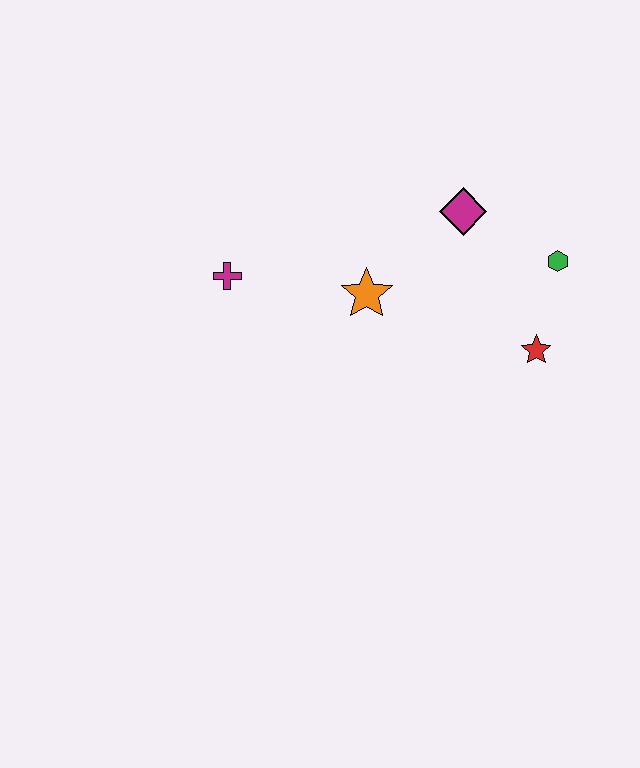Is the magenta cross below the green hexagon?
Yes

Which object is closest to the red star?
The green hexagon is closest to the red star.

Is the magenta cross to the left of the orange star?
Yes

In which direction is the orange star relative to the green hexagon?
The orange star is to the left of the green hexagon.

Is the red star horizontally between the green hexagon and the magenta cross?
Yes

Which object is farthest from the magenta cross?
The green hexagon is farthest from the magenta cross.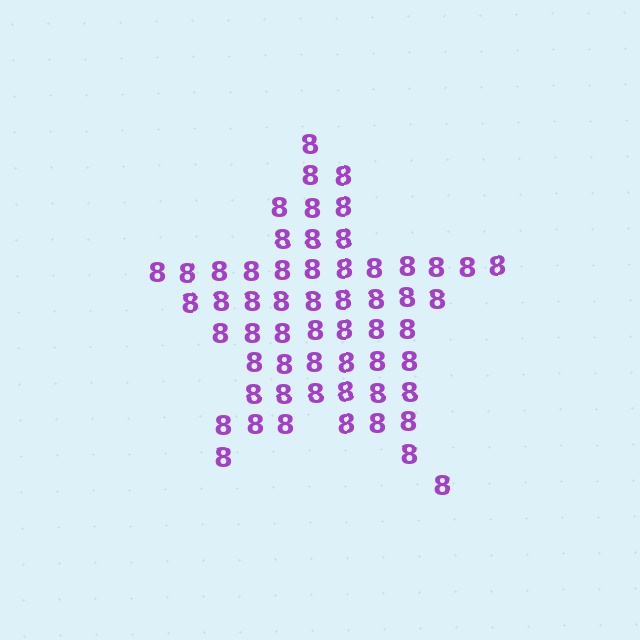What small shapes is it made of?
It is made of small digit 8's.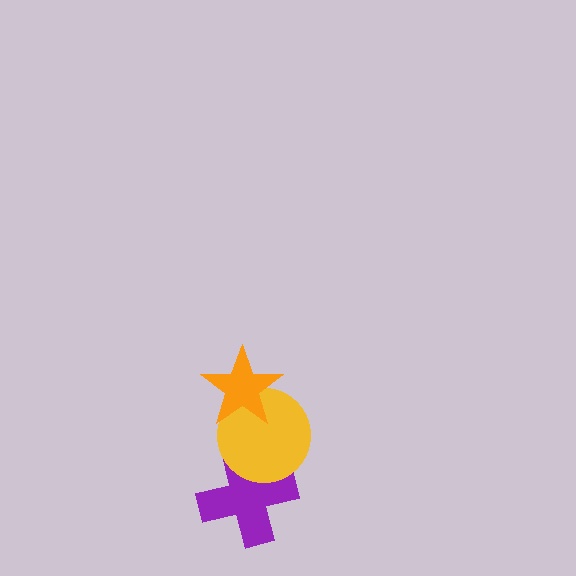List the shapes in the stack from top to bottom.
From top to bottom: the orange star, the yellow circle, the purple cross.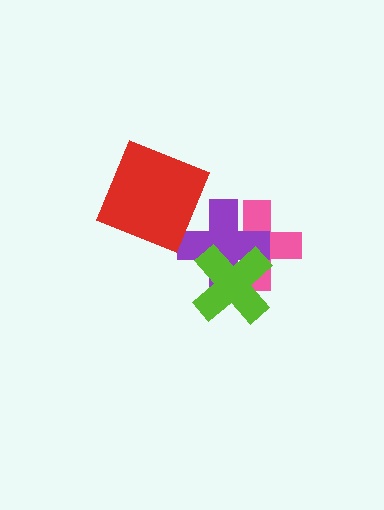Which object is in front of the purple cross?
The lime cross is in front of the purple cross.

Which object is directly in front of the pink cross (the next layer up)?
The purple cross is directly in front of the pink cross.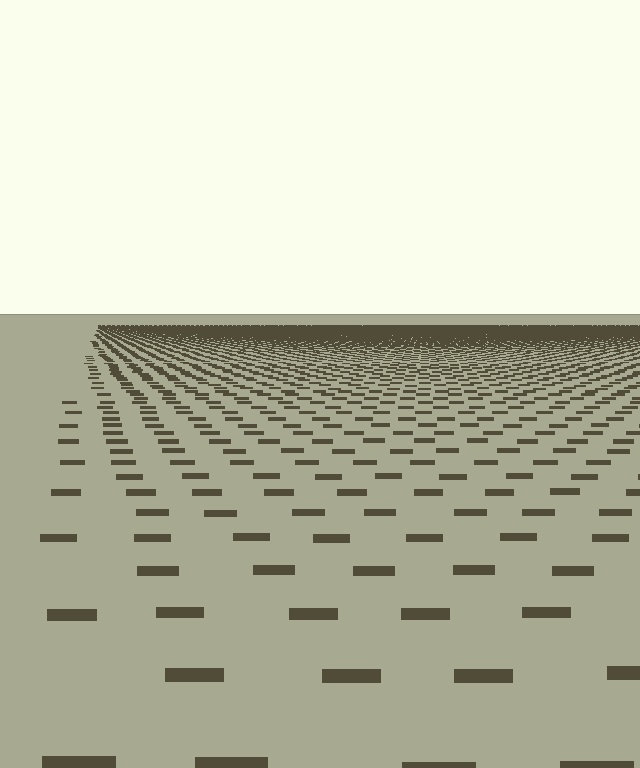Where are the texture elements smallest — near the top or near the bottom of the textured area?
Near the top.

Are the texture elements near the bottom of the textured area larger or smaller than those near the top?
Larger. Near the bottom, elements are closer to the viewer and appear at a bigger on-screen size.